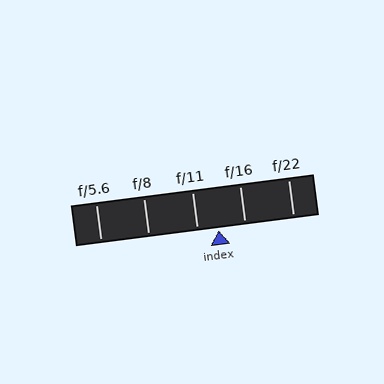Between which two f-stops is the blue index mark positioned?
The index mark is between f/11 and f/16.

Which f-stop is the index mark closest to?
The index mark is closest to f/11.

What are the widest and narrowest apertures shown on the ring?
The widest aperture shown is f/5.6 and the narrowest is f/22.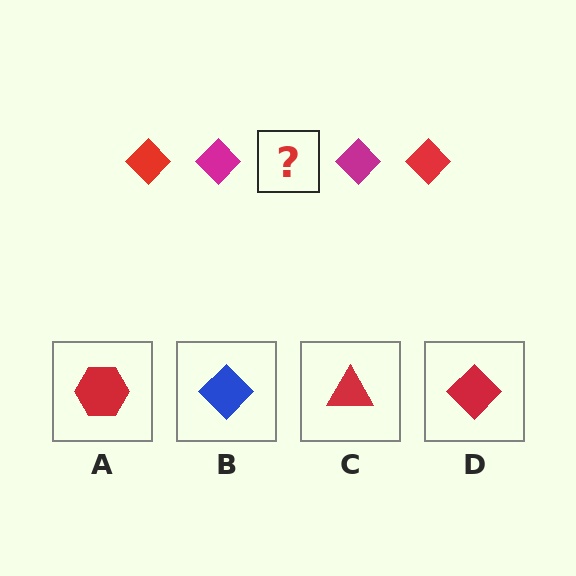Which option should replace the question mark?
Option D.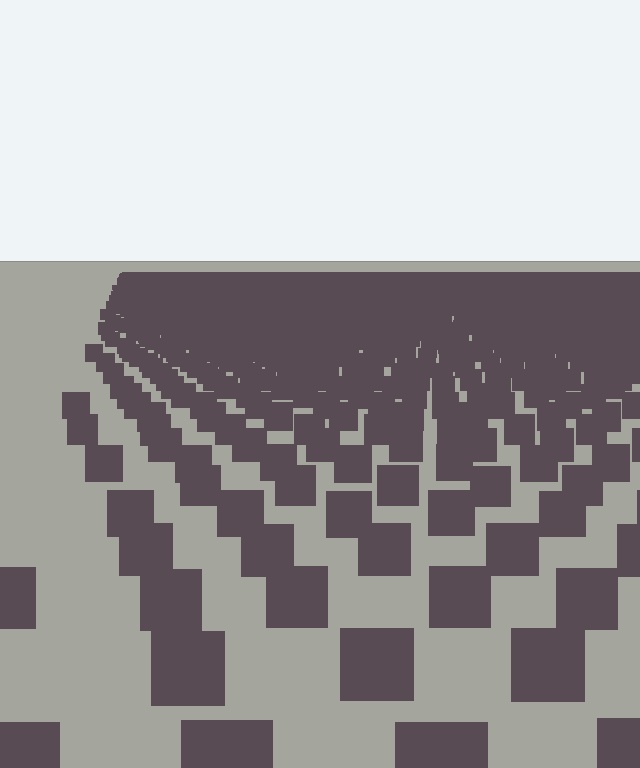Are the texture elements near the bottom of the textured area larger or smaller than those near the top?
Larger. Near the bottom, elements are closer to the viewer and appear at a bigger on-screen size.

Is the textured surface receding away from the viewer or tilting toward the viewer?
The surface is receding away from the viewer. Texture elements get smaller and denser toward the top.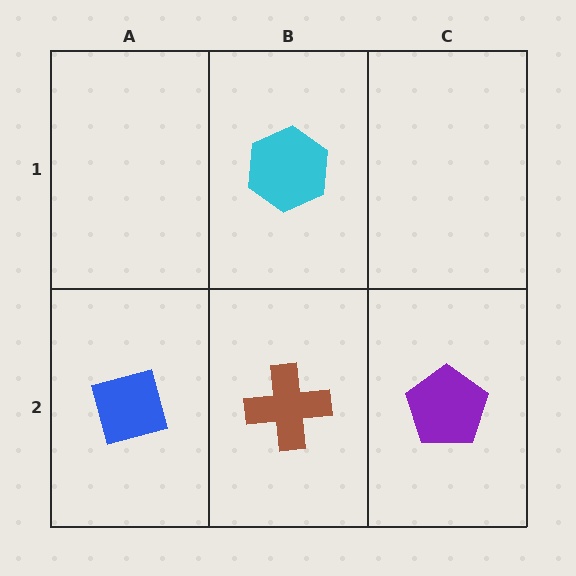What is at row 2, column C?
A purple pentagon.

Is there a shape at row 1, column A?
No, that cell is empty.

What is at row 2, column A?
A blue diamond.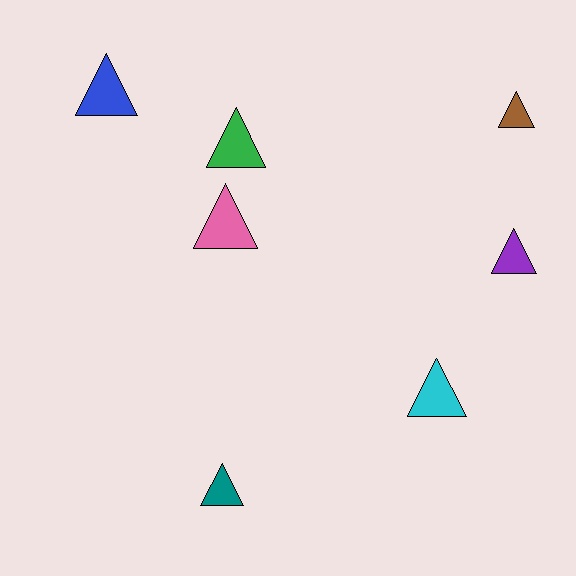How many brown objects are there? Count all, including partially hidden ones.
There is 1 brown object.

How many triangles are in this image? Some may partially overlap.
There are 7 triangles.